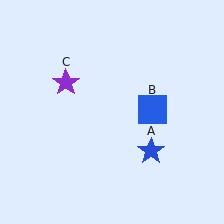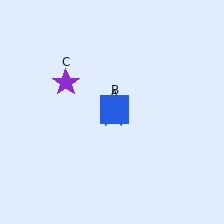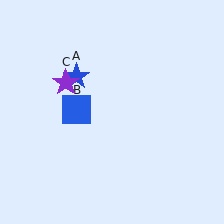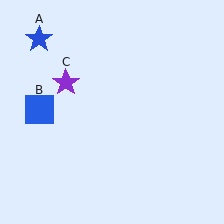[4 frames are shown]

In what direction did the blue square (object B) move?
The blue square (object B) moved left.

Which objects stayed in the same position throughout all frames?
Purple star (object C) remained stationary.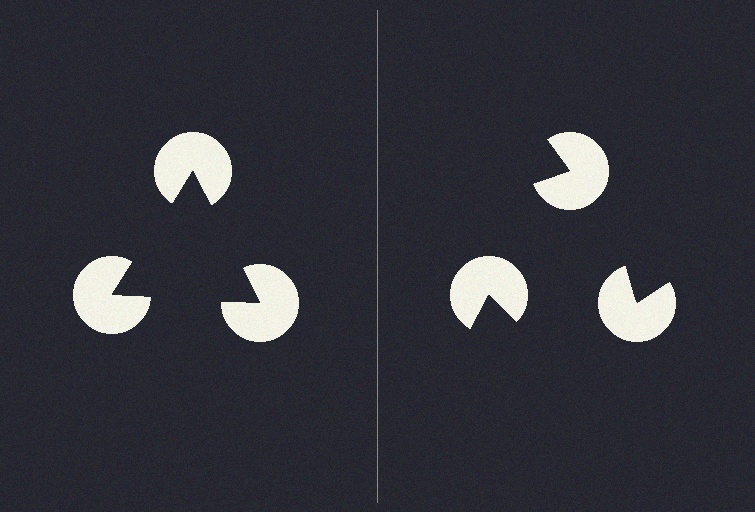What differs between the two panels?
The pac-man discs are positioned identically on both sides; only the wedge orientations differ. On the left they align to a triangle; on the right they are misaligned.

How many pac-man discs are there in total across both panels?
6 — 3 on each side.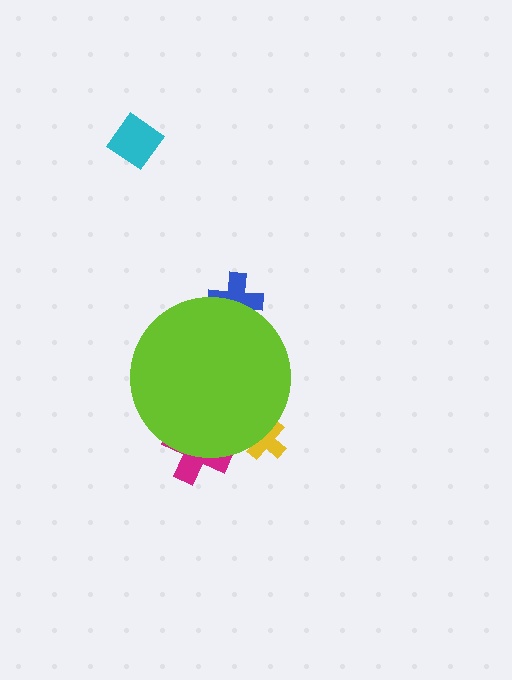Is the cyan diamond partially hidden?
No, the cyan diamond is fully visible.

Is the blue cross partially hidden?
Yes, the blue cross is partially hidden behind the lime circle.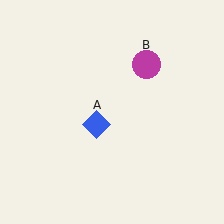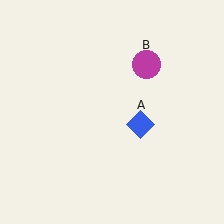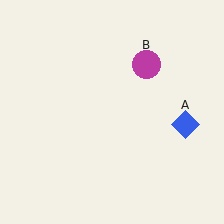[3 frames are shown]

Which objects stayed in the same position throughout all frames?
Magenta circle (object B) remained stationary.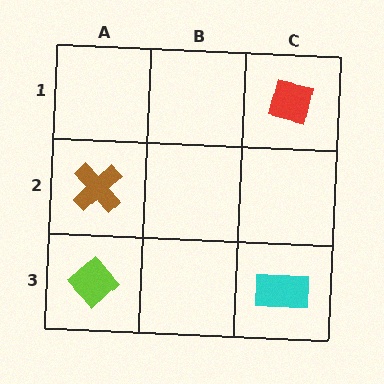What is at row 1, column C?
A red square.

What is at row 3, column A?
A lime diamond.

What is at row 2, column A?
A brown cross.